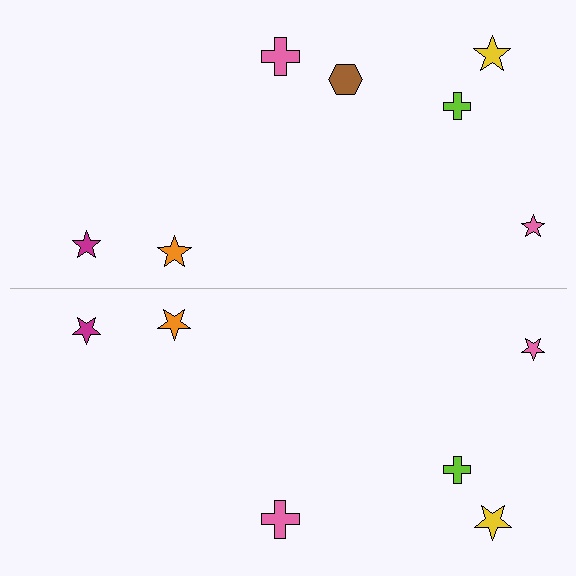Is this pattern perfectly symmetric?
No, the pattern is not perfectly symmetric. A brown hexagon is missing from the bottom side.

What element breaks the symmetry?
A brown hexagon is missing from the bottom side.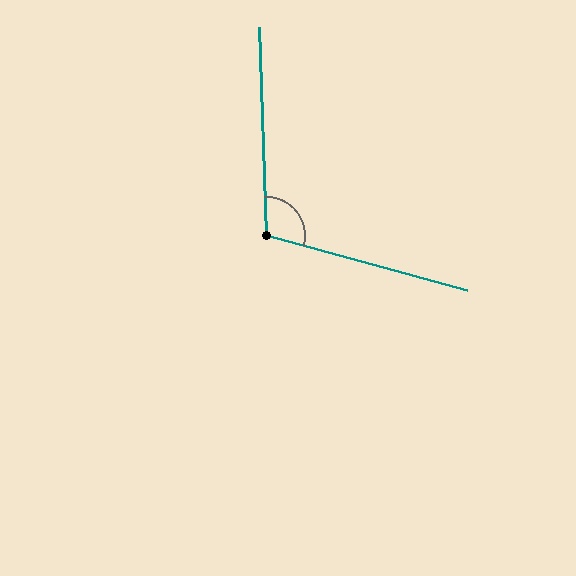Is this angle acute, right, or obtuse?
It is obtuse.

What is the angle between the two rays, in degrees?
Approximately 107 degrees.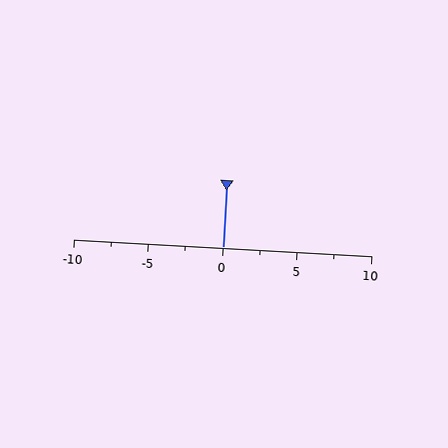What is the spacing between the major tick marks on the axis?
The major ticks are spaced 5 apart.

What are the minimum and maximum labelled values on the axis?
The axis runs from -10 to 10.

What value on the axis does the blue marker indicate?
The marker indicates approximately 0.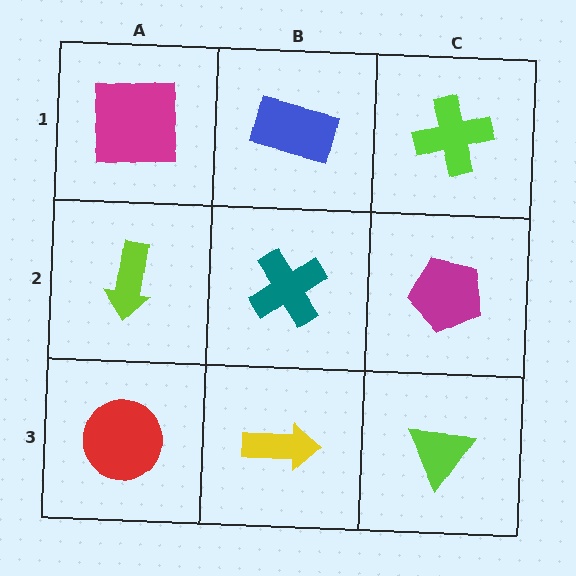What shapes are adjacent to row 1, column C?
A magenta pentagon (row 2, column C), a blue rectangle (row 1, column B).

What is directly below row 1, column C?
A magenta pentagon.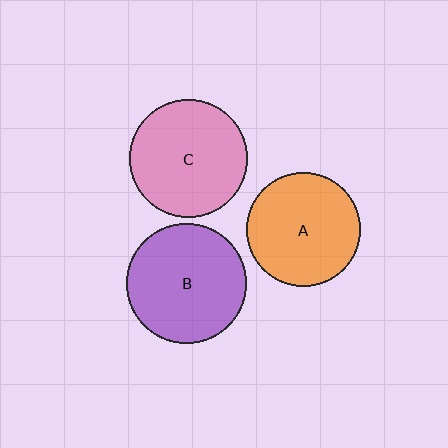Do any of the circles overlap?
No, none of the circles overlap.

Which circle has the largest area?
Circle B (purple).